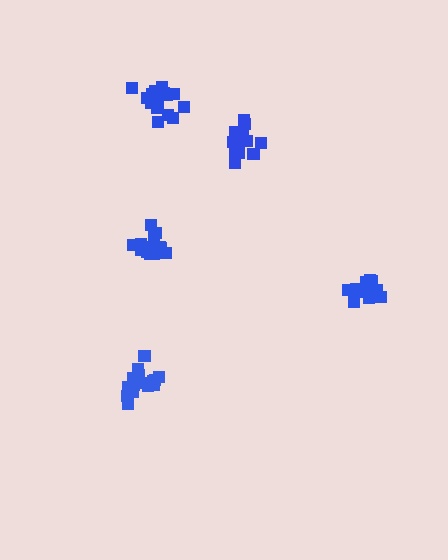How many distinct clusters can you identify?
There are 5 distinct clusters.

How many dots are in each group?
Group 1: 16 dots, Group 2: 13 dots, Group 3: 16 dots, Group 4: 17 dots, Group 5: 12 dots (74 total).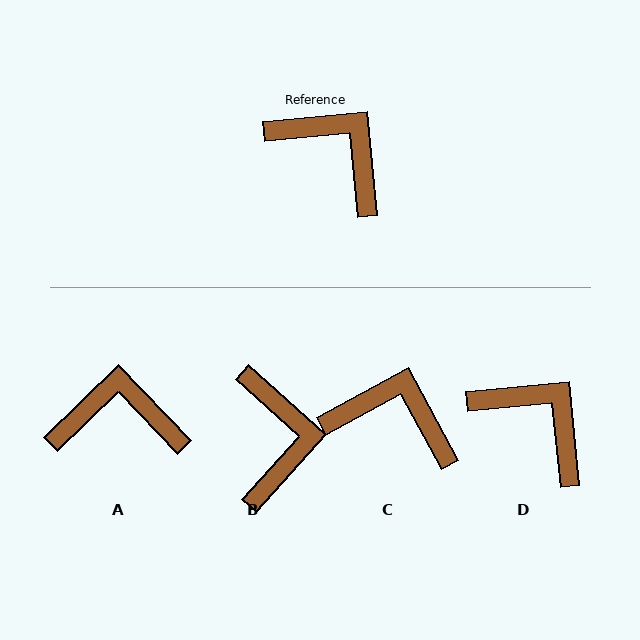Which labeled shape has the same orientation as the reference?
D.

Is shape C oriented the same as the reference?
No, it is off by about 23 degrees.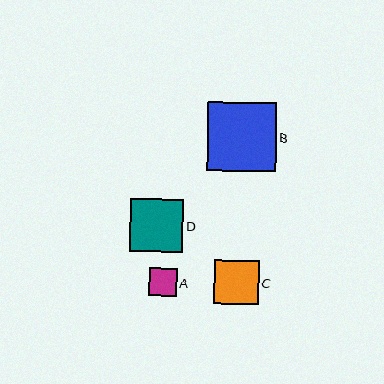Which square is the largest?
Square B is the largest with a size of approximately 69 pixels.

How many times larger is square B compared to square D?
Square B is approximately 1.3 times the size of square D.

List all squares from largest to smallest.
From largest to smallest: B, D, C, A.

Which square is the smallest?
Square A is the smallest with a size of approximately 27 pixels.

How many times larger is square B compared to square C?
Square B is approximately 1.6 times the size of square C.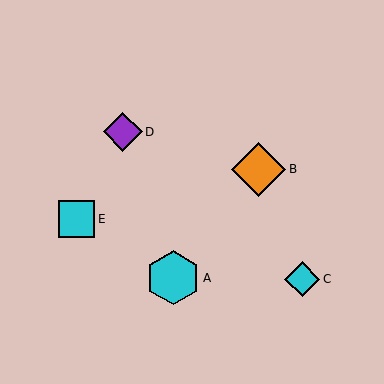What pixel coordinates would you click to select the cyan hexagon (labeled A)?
Click at (173, 278) to select the cyan hexagon A.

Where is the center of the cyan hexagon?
The center of the cyan hexagon is at (173, 278).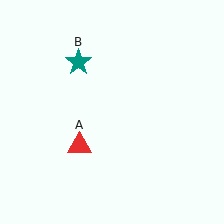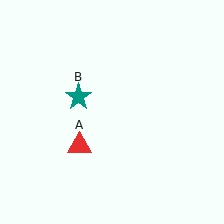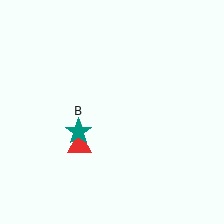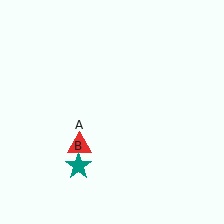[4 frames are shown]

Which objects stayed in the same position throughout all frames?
Red triangle (object A) remained stationary.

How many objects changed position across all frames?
1 object changed position: teal star (object B).